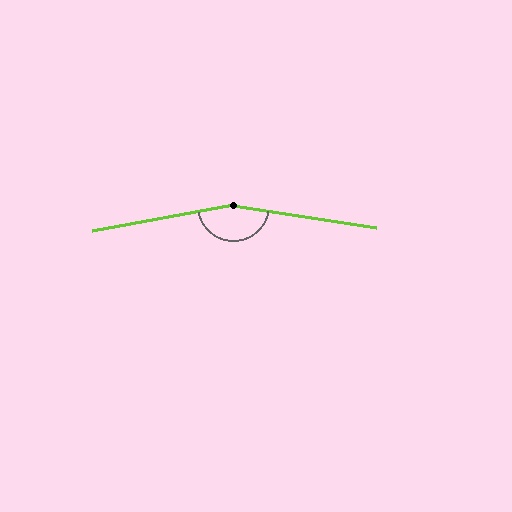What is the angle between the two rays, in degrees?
Approximately 161 degrees.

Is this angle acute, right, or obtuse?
It is obtuse.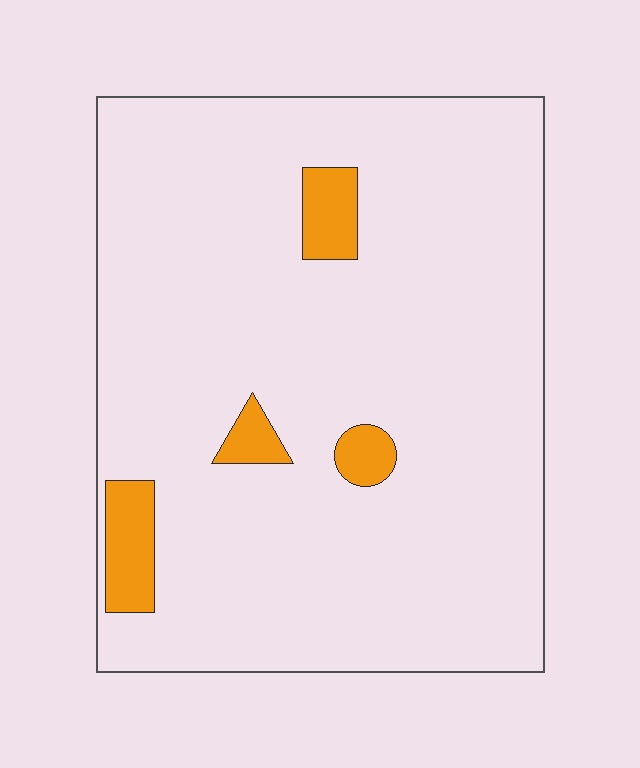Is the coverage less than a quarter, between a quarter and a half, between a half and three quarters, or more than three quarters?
Less than a quarter.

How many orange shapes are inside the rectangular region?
4.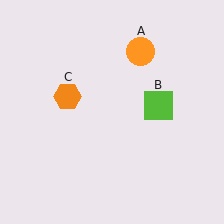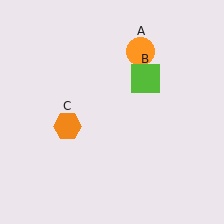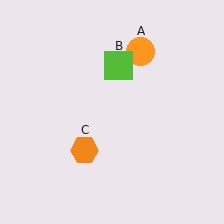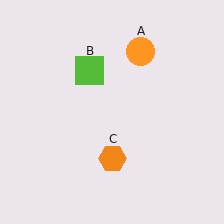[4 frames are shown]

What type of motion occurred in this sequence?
The lime square (object B), orange hexagon (object C) rotated counterclockwise around the center of the scene.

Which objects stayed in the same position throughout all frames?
Orange circle (object A) remained stationary.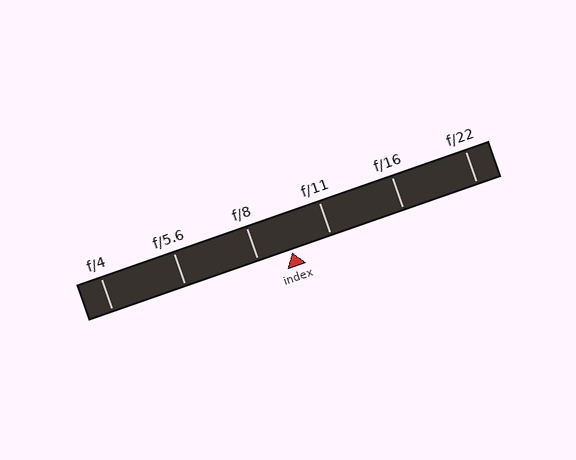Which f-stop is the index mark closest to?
The index mark is closest to f/8.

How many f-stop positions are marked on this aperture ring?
There are 6 f-stop positions marked.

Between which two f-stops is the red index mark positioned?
The index mark is between f/8 and f/11.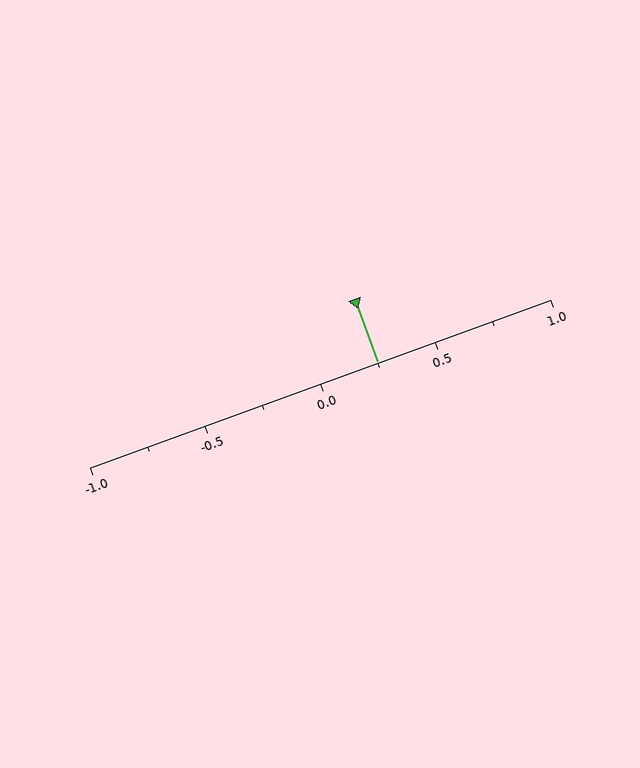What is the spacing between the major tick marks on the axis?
The major ticks are spaced 0.5 apart.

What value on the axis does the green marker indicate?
The marker indicates approximately 0.25.